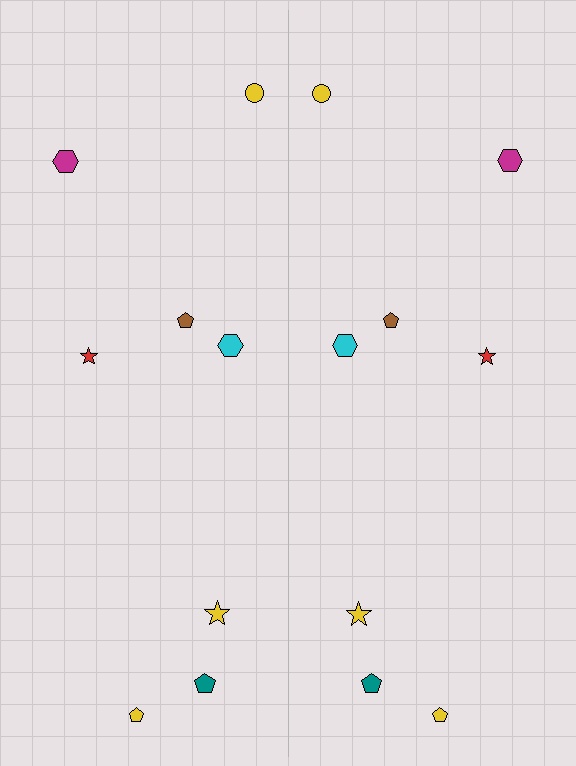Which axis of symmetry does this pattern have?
The pattern has a vertical axis of symmetry running through the center of the image.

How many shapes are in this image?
There are 16 shapes in this image.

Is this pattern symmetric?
Yes, this pattern has bilateral (reflection) symmetry.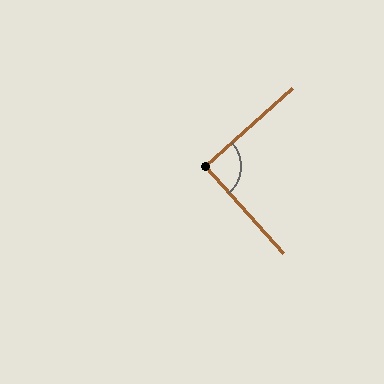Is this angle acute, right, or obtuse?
It is approximately a right angle.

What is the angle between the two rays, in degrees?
Approximately 90 degrees.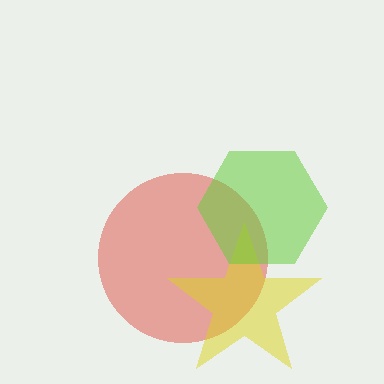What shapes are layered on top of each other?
The layered shapes are: a red circle, a yellow star, a lime hexagon.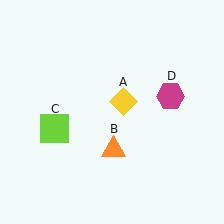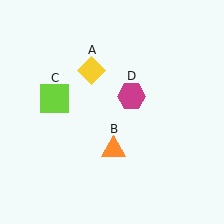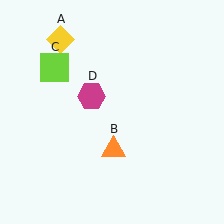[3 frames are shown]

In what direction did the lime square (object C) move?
The lime square (object C) moved up.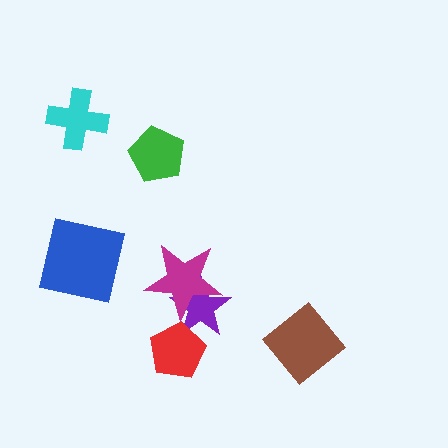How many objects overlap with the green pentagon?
0 objects overlap with the green pentagon.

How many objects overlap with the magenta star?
1 object overlaps with the magenta star.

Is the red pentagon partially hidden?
No, no other shape covers it.